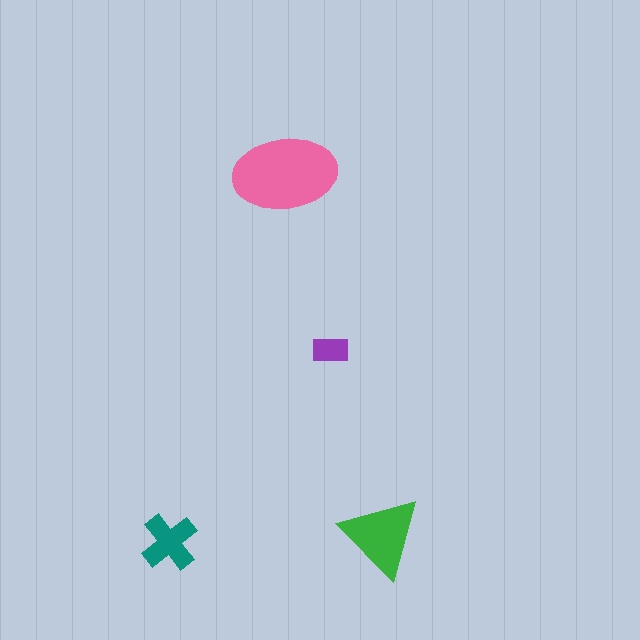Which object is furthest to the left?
The teal cross is leftmost.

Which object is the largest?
The pink ellipse.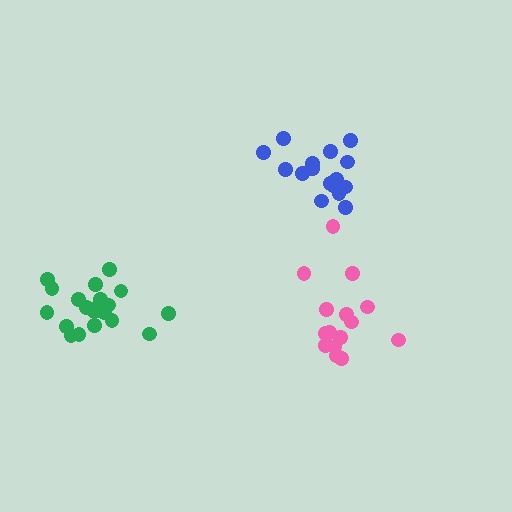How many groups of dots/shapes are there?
There are 3 groups.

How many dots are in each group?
Group 1: 16 dots, Group 2: 15 dots, Group 3: 20 dots (51 total).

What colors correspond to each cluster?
The clusters are colored: blue, pink, green.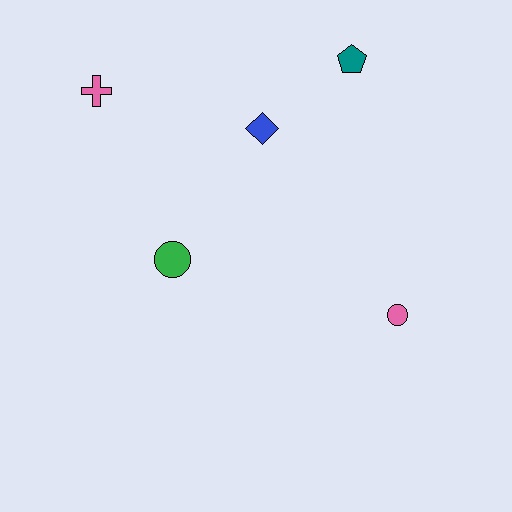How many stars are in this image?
There are no stars.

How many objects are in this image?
There are 5 objects.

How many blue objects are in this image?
There is 1 blue object.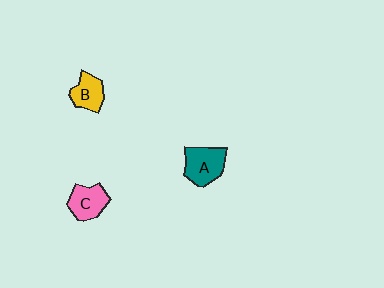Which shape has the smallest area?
Shape B (yellow).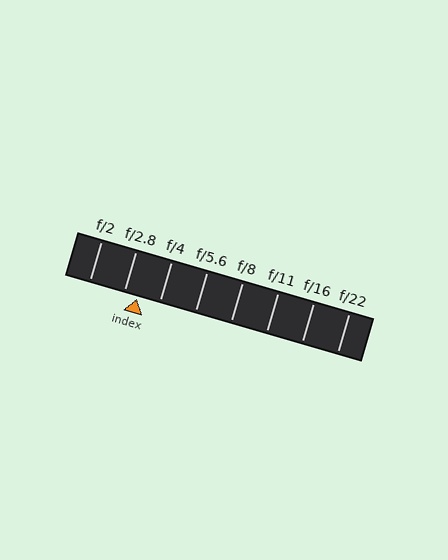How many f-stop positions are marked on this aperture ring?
There are 8 f-stop positions marked.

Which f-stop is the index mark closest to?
The index mark is closest to f/2.8.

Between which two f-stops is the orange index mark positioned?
The index mark is between f/2.8 and f/4.